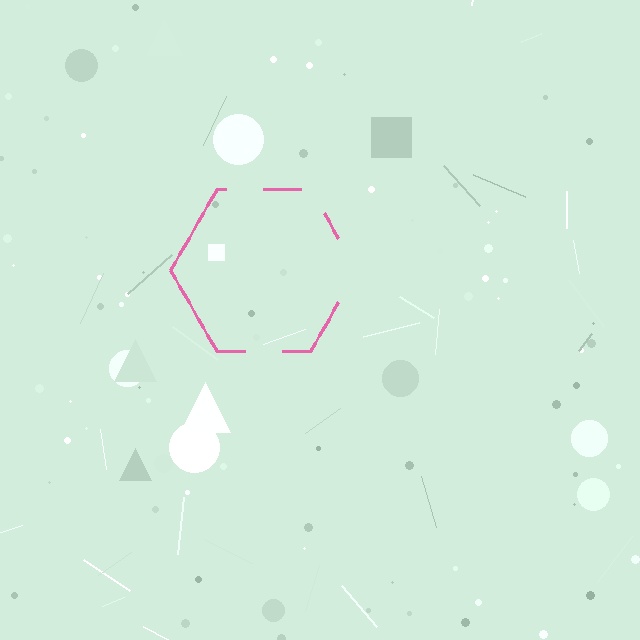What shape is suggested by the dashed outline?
The dashed outline suggests a hexagon.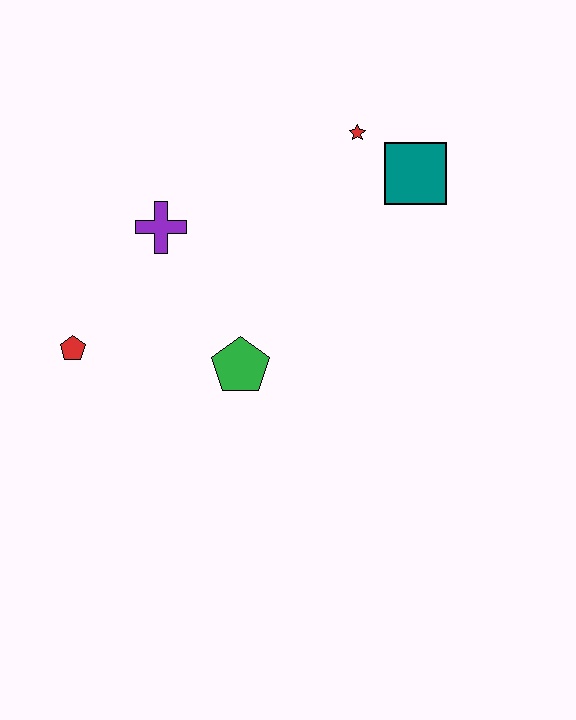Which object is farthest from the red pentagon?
The teal square is farthest from the red pentagon.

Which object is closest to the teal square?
The red star is closest to the teal square.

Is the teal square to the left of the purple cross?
No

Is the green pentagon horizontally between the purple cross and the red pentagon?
No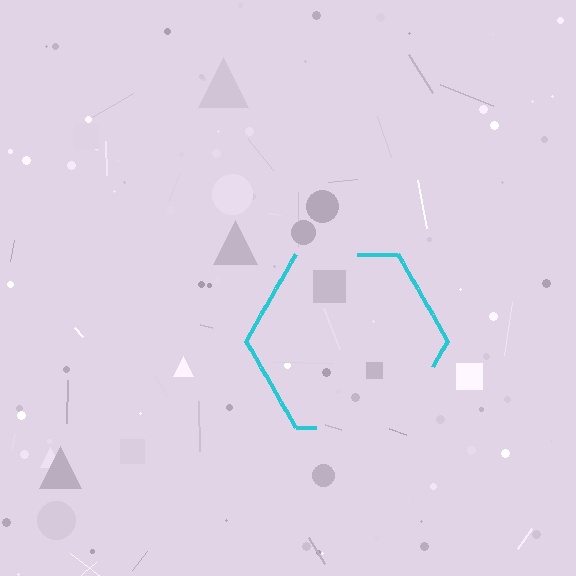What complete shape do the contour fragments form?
The contour fragments form a hexagon.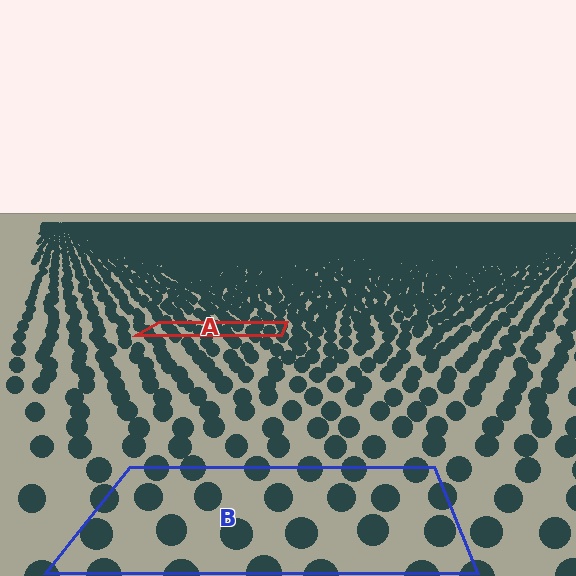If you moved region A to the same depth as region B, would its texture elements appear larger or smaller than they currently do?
They would appear larger. At a closer depth, the same texture elements are projected at a bigger on-screen size.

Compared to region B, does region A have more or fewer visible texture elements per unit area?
Region A has more texture elements per unit area — they are packed more densely because it is farther away.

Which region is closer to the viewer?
Region B is closer. The texture elements there are larger and more spread out.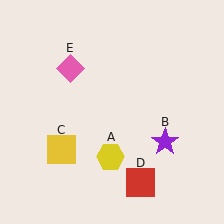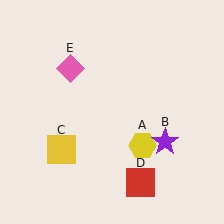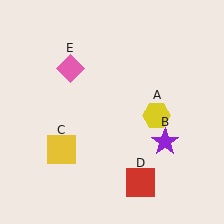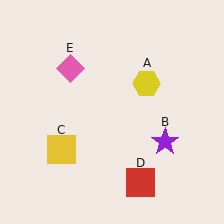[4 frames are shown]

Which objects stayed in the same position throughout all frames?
Purple star (object B) and yellow square (object C) and red square (object D) and pink diamond (object E) remained stationary.